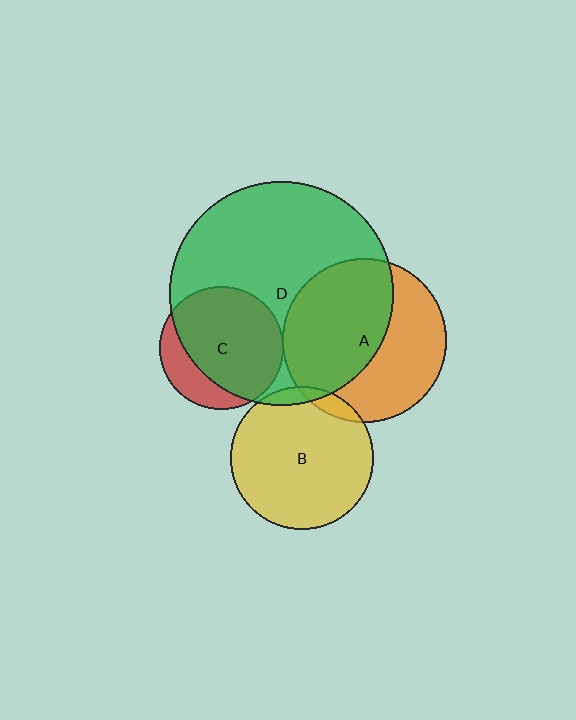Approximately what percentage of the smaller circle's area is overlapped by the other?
Approximately 75%.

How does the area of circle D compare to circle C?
Approximately 3.3 times.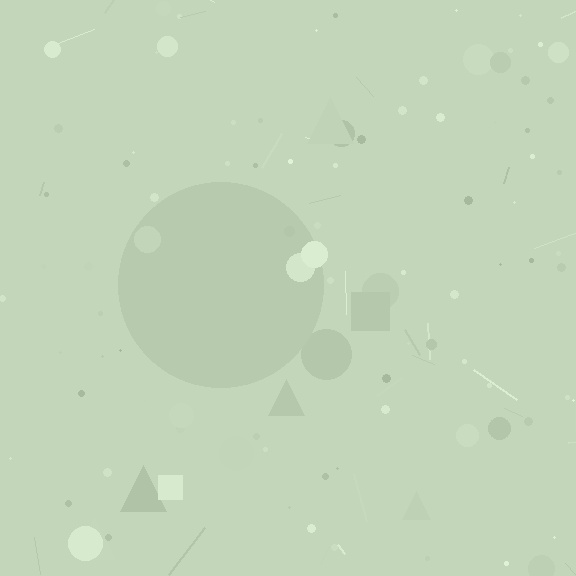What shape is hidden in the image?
A circle is hidden in the image.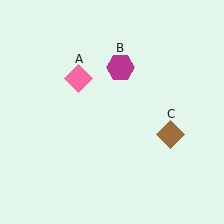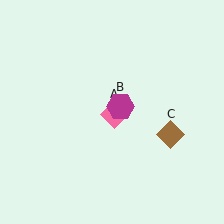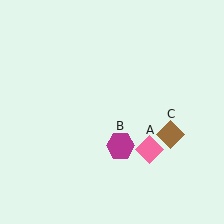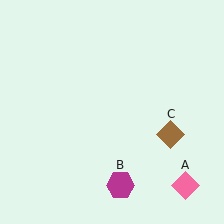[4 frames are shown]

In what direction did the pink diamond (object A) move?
The pink diamond (object A) moved down and to the right.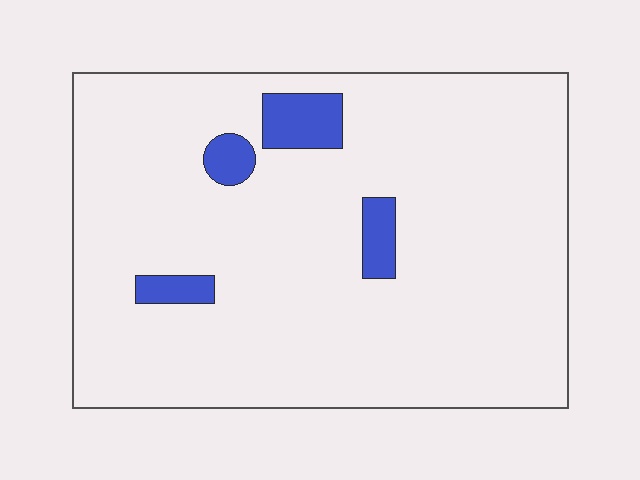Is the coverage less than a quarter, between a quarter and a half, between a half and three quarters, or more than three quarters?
Less than a quarter.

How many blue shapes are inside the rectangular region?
4.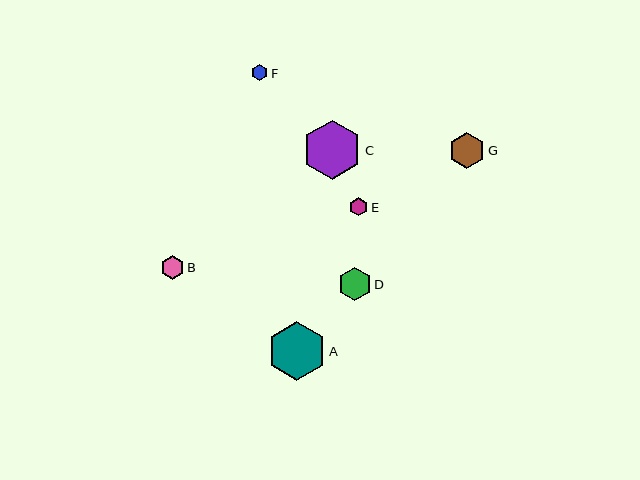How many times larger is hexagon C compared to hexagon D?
Hexagon C is approximately 1.8 times the size of hexagon D.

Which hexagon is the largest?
Hexagon C is the largest with a size of approximately 59 pixels.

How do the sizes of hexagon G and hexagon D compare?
Hexagon G and hexagon D are approximately the same size.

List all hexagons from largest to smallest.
From largest to smallest: C, A, G, D, B, E, F.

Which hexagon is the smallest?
Hexagon F is the smallest with a size of approximately 16 pixels.